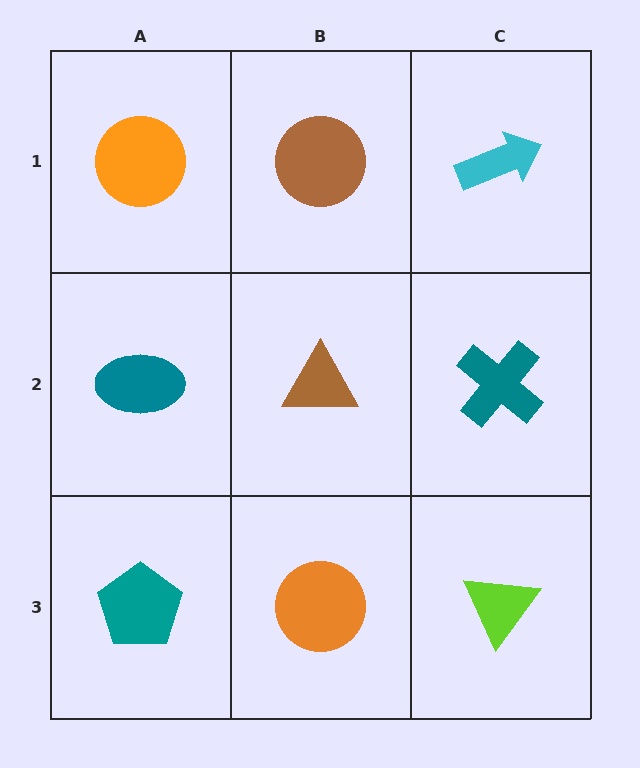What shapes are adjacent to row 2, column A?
An orange circle (row 1, column A), a teal pentagon (row 3, column A), a brown triangle (row 2, column B).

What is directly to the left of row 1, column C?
A brown circle.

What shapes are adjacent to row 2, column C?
A cyan arrow (row 1, column C), a lime triangle (row 3, column C), a brown triangle (row 2, column B).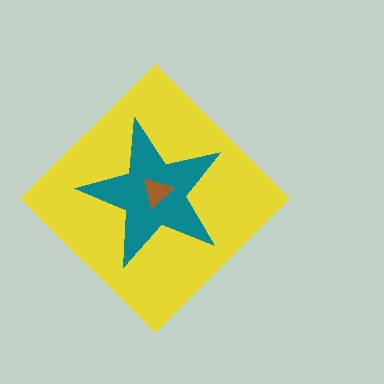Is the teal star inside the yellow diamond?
Yes.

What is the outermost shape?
The yellow diamond.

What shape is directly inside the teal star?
The brown triangle.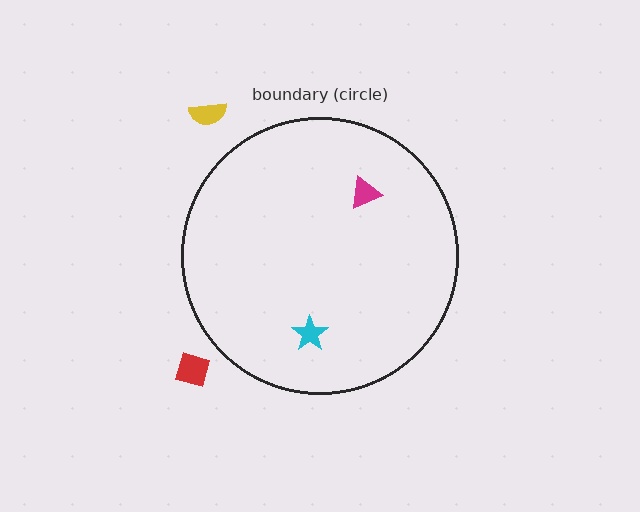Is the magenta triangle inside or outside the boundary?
Inside.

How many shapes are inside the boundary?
2 inside, 2 outside.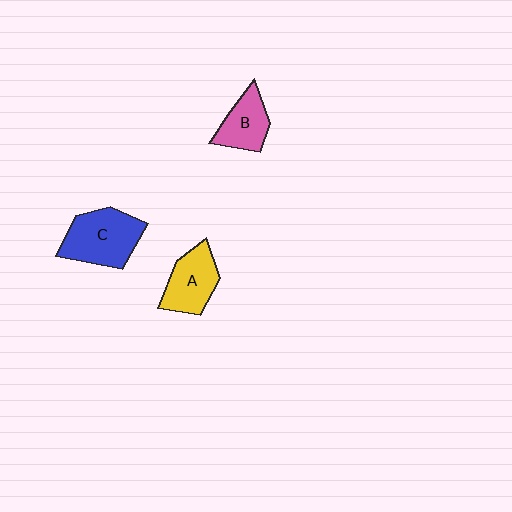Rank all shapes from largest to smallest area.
From largest to smallest: C (blue), A (yellow), B (pink).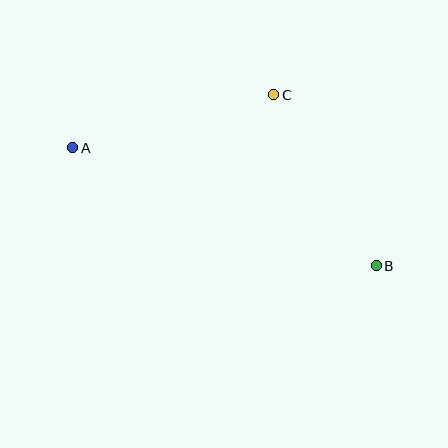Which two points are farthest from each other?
Points A and B are farthest from each other.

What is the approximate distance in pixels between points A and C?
The distance between A and C is approximately 208 pixels.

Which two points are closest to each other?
Points B and C are closest to each other.